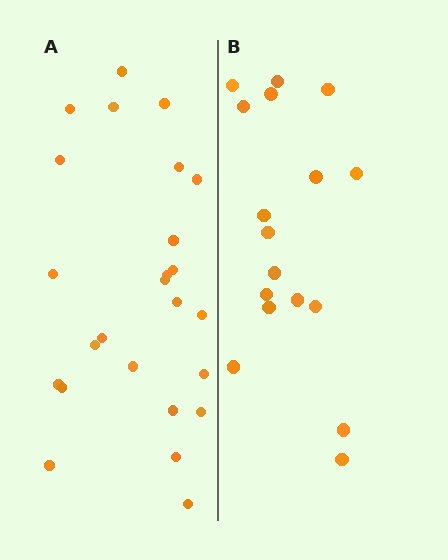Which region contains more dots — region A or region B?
Region A (the left region) has more dots.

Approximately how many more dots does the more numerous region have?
Region A has roughly 8 or so more dots than region B.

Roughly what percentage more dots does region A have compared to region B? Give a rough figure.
About 45% more.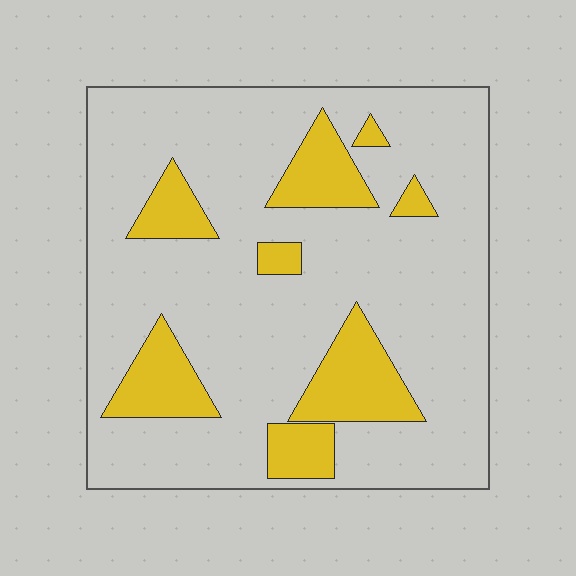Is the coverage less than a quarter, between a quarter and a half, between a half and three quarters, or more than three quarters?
Less than a quarter.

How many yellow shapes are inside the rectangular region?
8.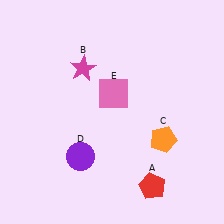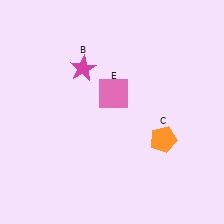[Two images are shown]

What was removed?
The red pentagon (A), the purple circle (D) were removed in Image 2.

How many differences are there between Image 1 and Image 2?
There are 2 differences between the two images.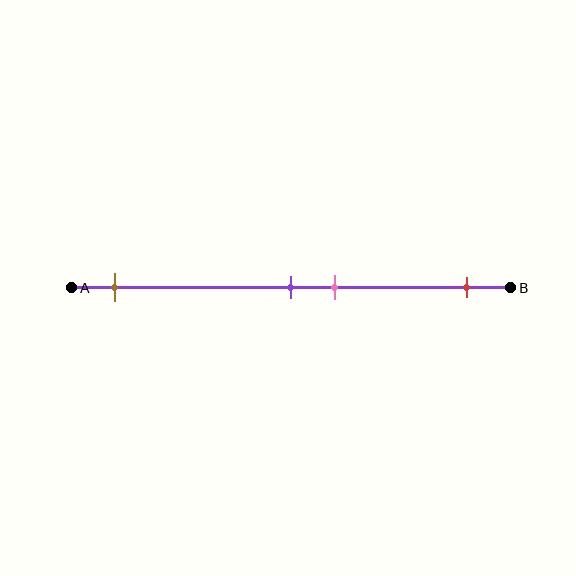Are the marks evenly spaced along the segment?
No, the marks are not evenly spaced.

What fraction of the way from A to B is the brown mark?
The brown mark is approximately 10% (0.1) of the way from A to B.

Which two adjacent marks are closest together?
The purple and pink marks are the closest adjacent pair.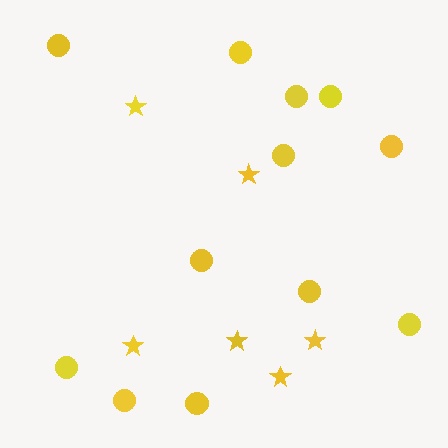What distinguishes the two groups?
There are 2 groups: one group of circles (12) and one group of stars (6).